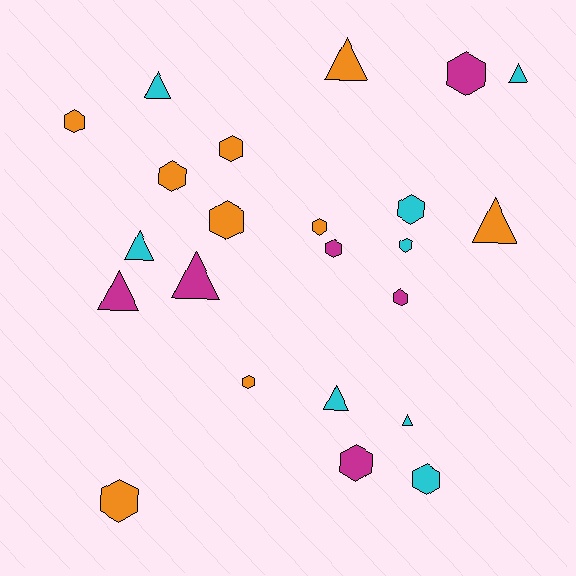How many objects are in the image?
There are 23 objects.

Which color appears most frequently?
Orange, with 9 objects.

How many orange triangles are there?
There are 2 orange triangles.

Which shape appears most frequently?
Hexagon, with 14 objects.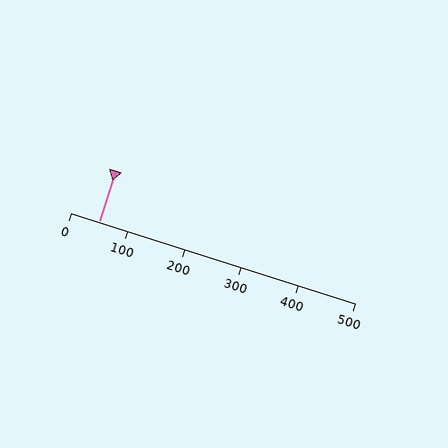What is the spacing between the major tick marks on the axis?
The major ticks are spaced 100 apart.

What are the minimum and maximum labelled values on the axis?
The axis runs from 0 to 500.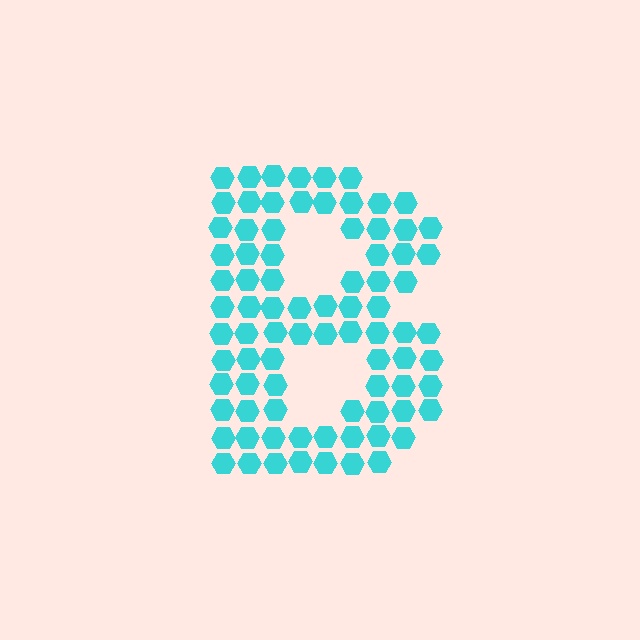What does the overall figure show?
The overall figure shows the letter B.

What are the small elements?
The small elements are hexagons.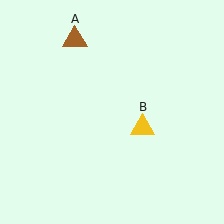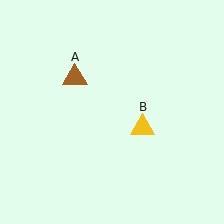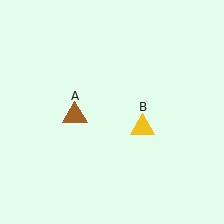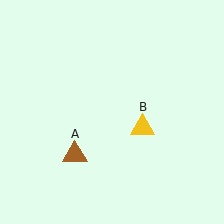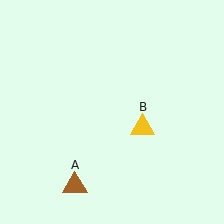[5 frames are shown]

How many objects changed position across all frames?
1 object changed position: brown triangle (object A).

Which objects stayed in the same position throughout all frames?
Yellow triangle (object B) remained stationary.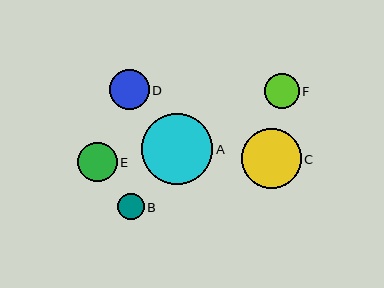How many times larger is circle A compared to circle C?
Circle A is approximately 1.2 times the size of circle C.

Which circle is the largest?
Circle A is the largest with a size of approximately 71 pixels.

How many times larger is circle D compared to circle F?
Circle D is approximately 1.1 times the size of circle F.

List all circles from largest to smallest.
From largest to smallest: A, C, D, E, F, B.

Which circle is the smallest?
Circle B is the smallest with a size of approximately 26 pixels.